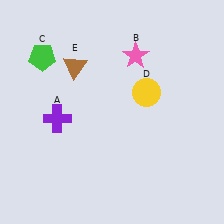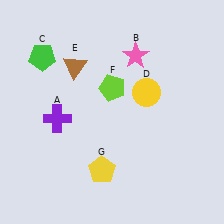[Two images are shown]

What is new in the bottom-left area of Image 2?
A yellow pentagon (G) was added in the bottom-left area of Image 2.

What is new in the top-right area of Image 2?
A lime pentagon (F) was added in the top-right area of Image 2.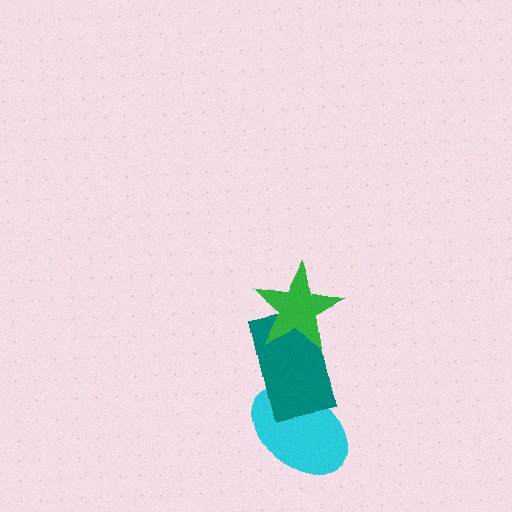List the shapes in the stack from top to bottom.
From top to bottom: the green star, the teal rectangle, the cyan ellipse.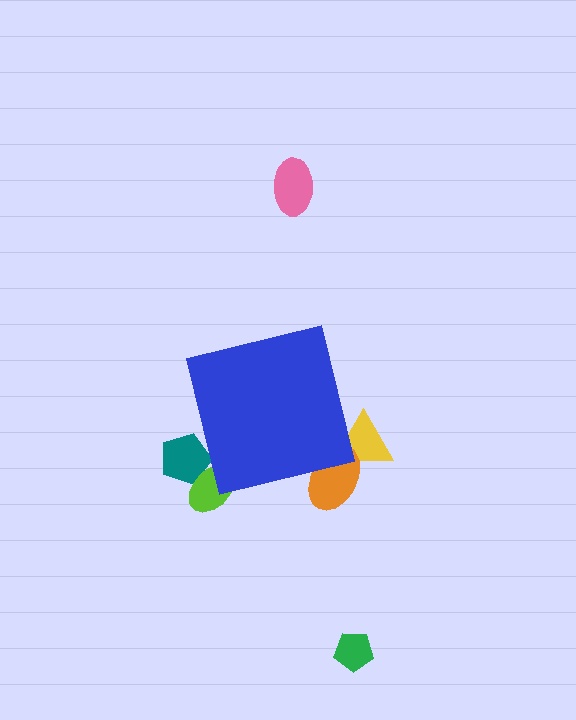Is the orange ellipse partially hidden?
Yes, the orange ellipse is partially hidden behind the blue square.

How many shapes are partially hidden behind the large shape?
4 shapes are partially hidden.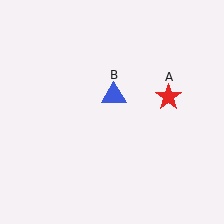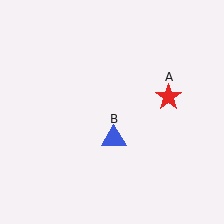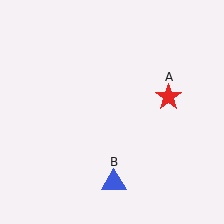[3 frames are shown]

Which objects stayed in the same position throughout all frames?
Red star (object A) remained stationary.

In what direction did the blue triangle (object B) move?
The blue triangle (object B) moved down.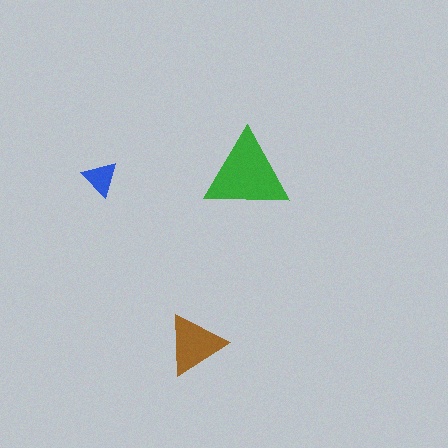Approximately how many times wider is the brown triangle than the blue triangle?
About 1.5 times wider.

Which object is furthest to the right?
The green triangle is rightmost.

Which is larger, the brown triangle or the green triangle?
The green one.